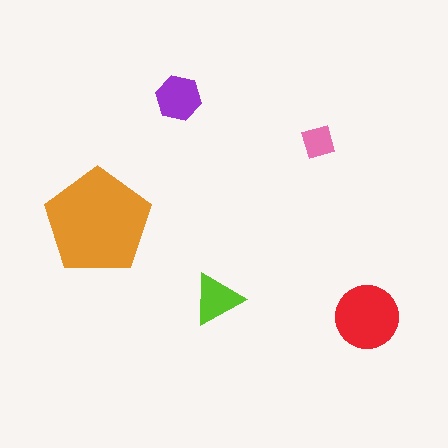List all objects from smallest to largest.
The pink square, the lime triangle, the purple hexagon, the red circle, the orange pentagon.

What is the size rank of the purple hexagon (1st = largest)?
3rd.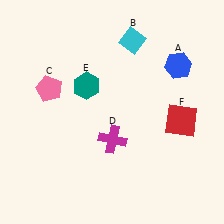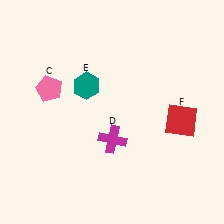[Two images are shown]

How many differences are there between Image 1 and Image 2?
There are 2 differences between the two images.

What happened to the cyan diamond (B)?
The cyan diamond (B) was removed in Image 2. It was in the top-right area of Image 1.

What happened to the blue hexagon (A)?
The blue hexagon (A) was removed in Image 2. It was in the top-right area of Image 1.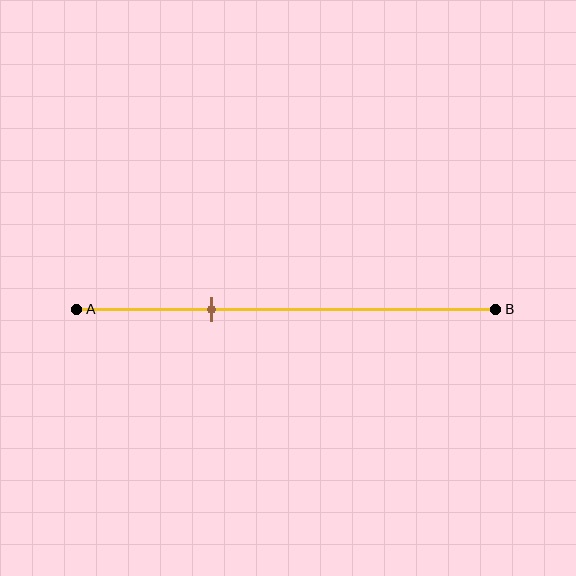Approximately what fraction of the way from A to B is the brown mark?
The brown mark is approximately 30% of the way from A to B.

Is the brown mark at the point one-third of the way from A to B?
Yes, the mark is approximately at the one-third point.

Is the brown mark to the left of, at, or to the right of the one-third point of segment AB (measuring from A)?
The brown mark is approximately at the one-third point of segment AB.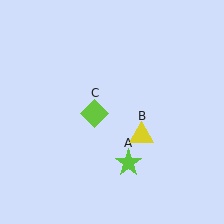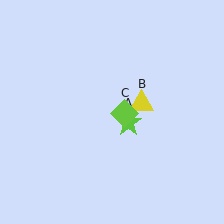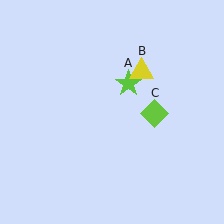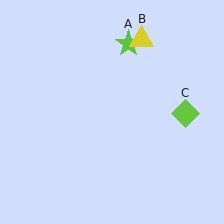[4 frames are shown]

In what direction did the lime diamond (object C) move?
The lime diamond (object C) moved right.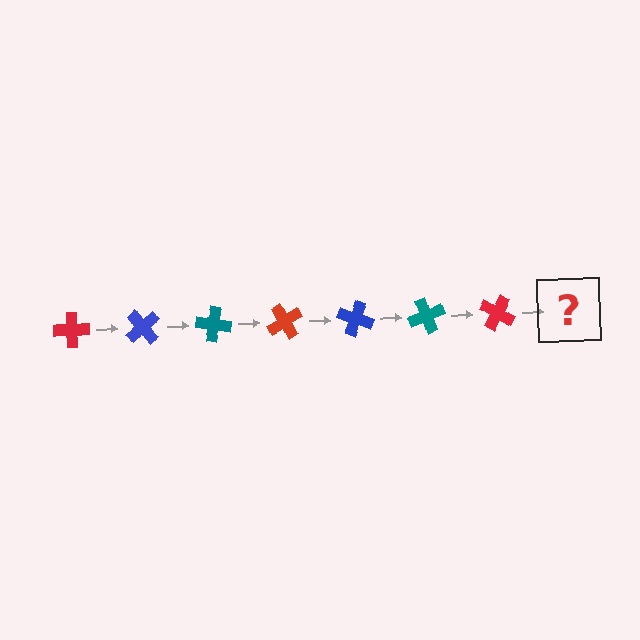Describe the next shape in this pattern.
It should be a blue cross, rotated 350 degrees from the start.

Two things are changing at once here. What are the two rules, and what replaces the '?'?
The two rules are that it rotates 50 degrees each step and the color cycles through red, blue, and teal. The '?' should be a blue cross, rotated 350 degrees from the start.